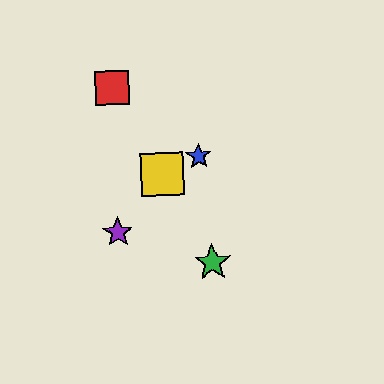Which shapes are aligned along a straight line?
The red square, the green star, the yellow square are aligned along a straight line.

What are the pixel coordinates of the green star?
The green star is at (213, 263).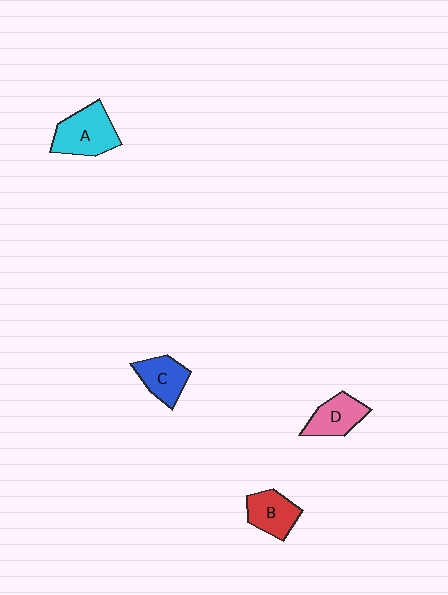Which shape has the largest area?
Shape A (cyan).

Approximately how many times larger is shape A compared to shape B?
Approximately 1.4 times.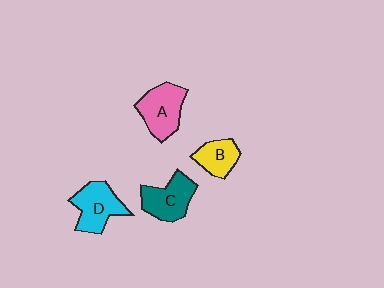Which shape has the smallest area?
Shape B (yellow).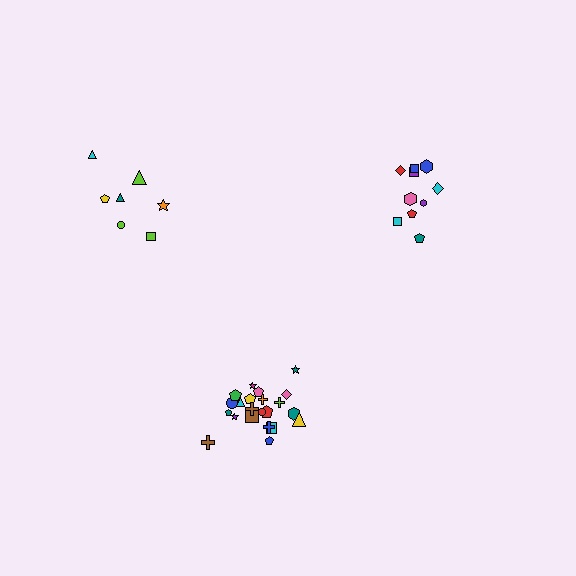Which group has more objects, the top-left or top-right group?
The top-right group.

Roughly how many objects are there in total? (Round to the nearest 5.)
Roughly 40 objects in total.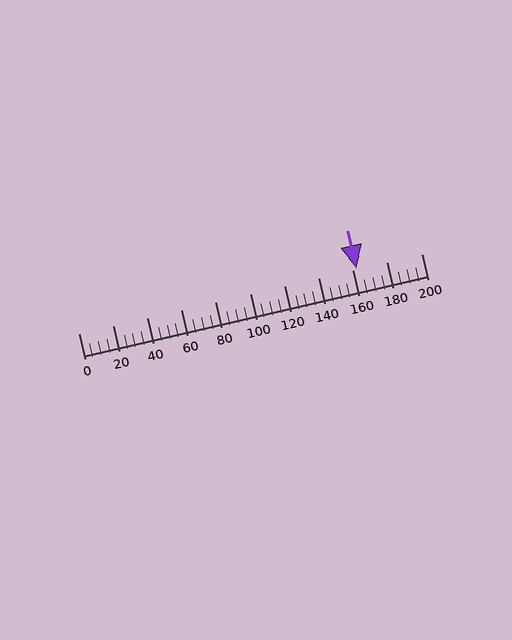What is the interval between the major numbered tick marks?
The major tick marks are spaced 20 units apart.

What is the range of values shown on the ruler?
The ruler shows values from 0 to 200.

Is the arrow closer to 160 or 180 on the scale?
The arrow is closer to 160.